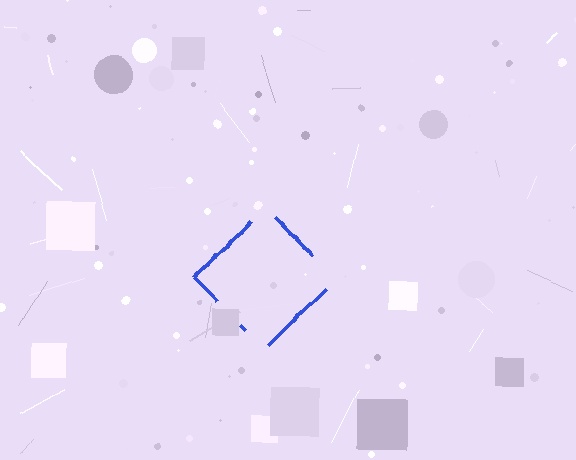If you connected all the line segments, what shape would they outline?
They would outline a diamond.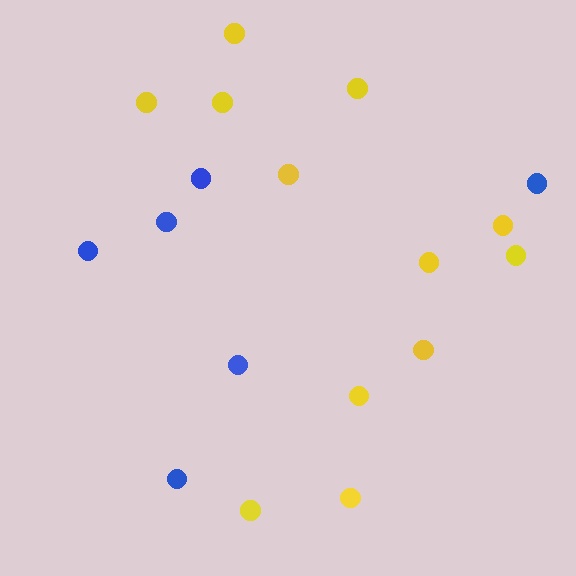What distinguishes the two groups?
There are 2 groups: one group of yellow circles (12) and one group of blue circles (6).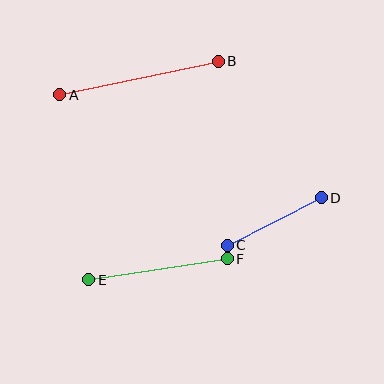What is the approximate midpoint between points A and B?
The midpoint is at approximately (139, 78) pixels.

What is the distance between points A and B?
The distance is approximately 162 pixels.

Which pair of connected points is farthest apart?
Points A and B are farthest apart.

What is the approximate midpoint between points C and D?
The midpoint is at approximately (274, 221) pixels.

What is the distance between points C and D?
The distance is approximately 105 pixels.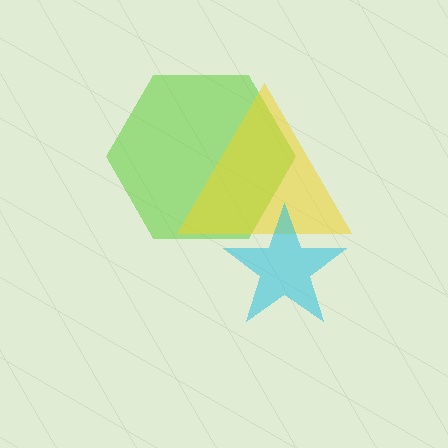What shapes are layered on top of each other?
The layered shapes are: a lime hexagon, a yellow triangle, a cyan star.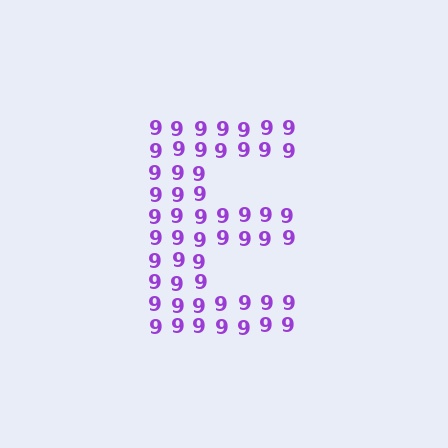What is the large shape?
The large shape is the letter E.